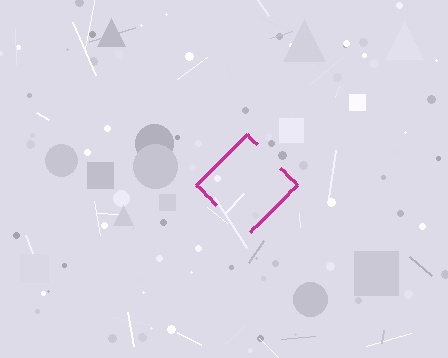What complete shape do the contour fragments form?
The contour fragments form a diamond.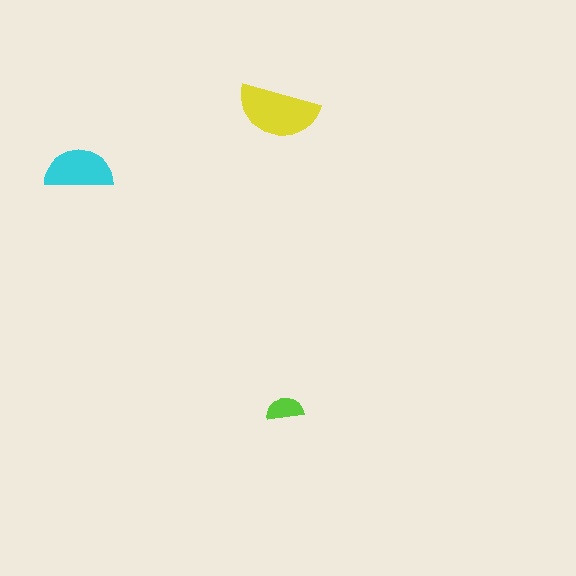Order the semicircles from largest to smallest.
the yellow one, the cyan one, the lime one.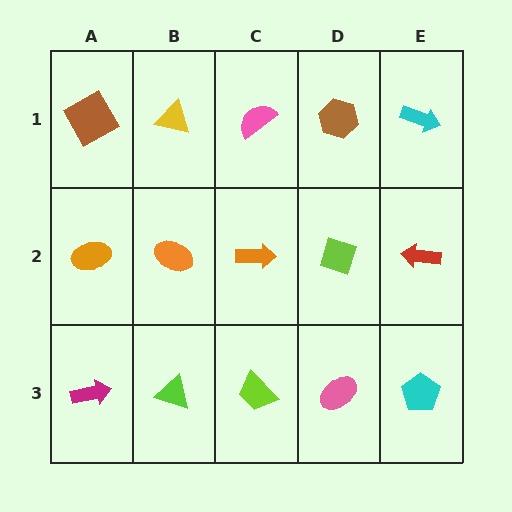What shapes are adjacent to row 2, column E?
A cyan arrow (row 1, column E), a cyan pentagon (row 3, column E), a lime diamond (row 2, column D).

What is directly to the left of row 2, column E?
A lime diamond.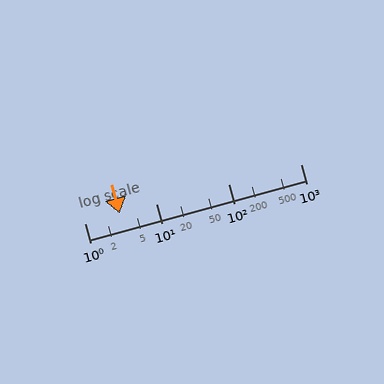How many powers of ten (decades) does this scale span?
The scale spans 3 decades, from 1 to 1000.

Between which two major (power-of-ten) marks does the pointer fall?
The pointer is between 1 and 10.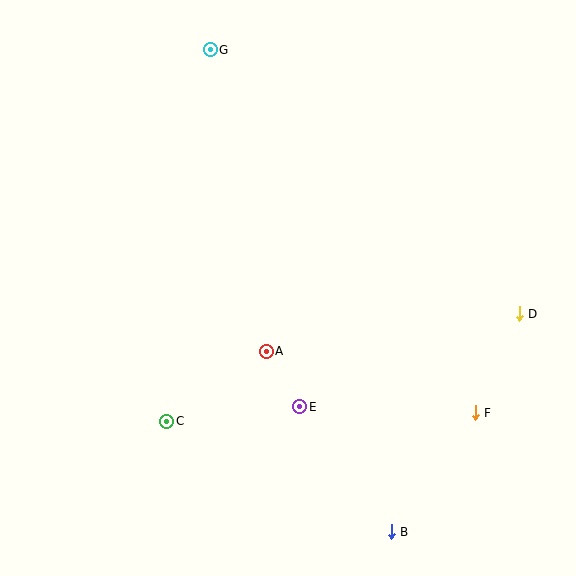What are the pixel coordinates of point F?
Point F is at (475, 413).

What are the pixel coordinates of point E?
Point E is at (300, 407).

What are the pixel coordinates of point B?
Point B is at (391, 532).